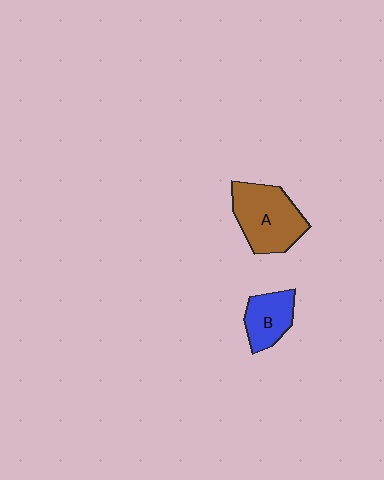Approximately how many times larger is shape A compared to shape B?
Approximately 1.7 times.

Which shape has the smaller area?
Shape B (blue).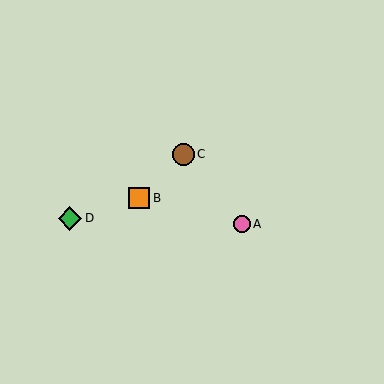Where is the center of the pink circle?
The center of the pink circle is at (242, 224).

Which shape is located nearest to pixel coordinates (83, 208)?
The green diamond (labeled D) at (70, 218) is nearest to that location.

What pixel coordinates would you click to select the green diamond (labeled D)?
Click at (70, 218) to select the green diamond D.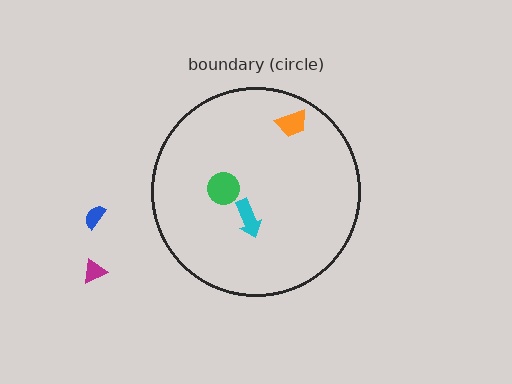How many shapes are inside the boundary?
3 inside, 2 outside.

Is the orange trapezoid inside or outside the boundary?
Inside.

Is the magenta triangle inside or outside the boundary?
Outside.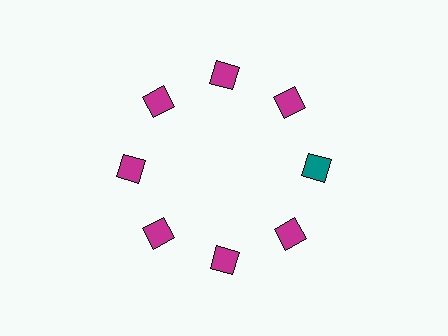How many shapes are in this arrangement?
There are 8 shapes arranged in a ring pattern.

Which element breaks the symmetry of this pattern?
The teal square at roughly the 3 o'clock position breaks the symmetry. All other shapes are magenta squares.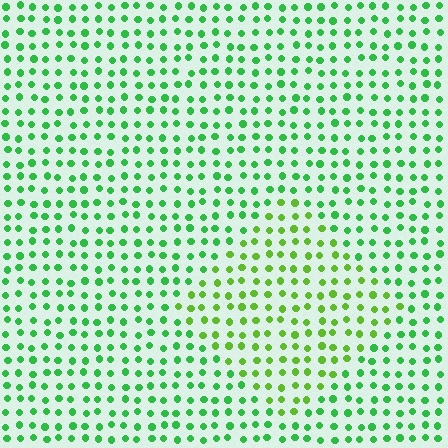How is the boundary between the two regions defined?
The boundary is defined purely by a slight shift in hue (about 30 degrees). Spacing, size, and orientation are identical on both sides.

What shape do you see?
I see a diamond.